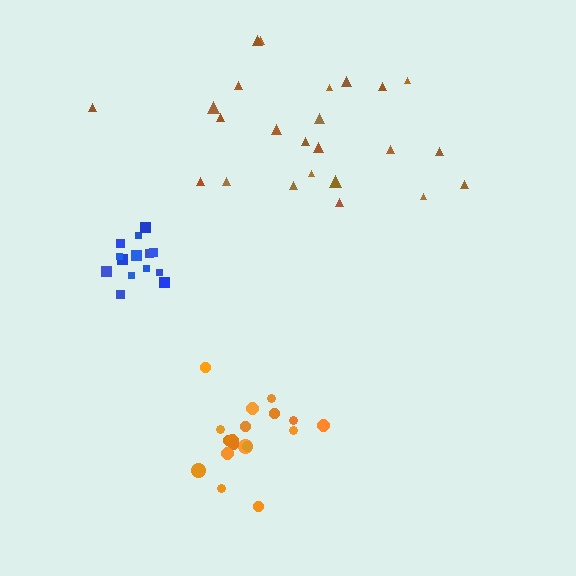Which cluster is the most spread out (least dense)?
Brown.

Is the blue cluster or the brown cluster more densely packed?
Blue.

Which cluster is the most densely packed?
Blue.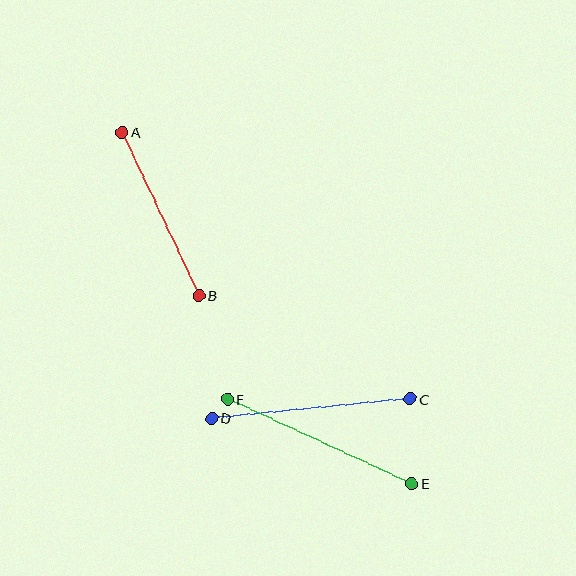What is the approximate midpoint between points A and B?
The midpoint is at approximately (161, 214) pixels.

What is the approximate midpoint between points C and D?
The midpoint is at approximately (311, 409) pixels.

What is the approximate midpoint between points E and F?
The midpoint is at approximately (319, 441) pixels.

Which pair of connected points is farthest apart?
Points E and F are farthest apart.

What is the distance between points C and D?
The distance is approximately 200 pixels.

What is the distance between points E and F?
The distance is approximately 203 pixels.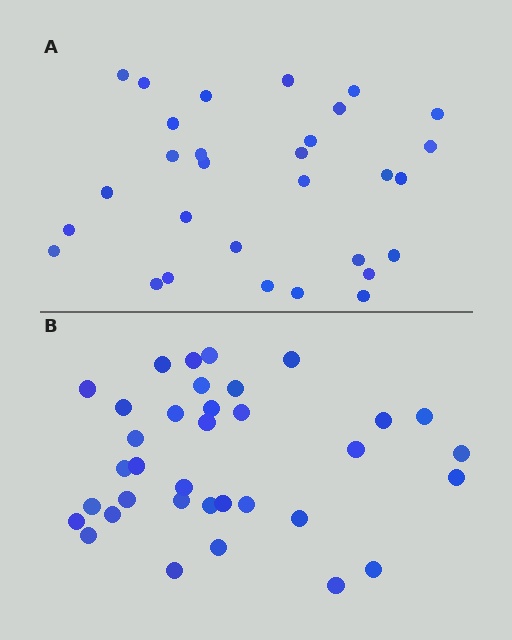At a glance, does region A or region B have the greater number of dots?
Region B (the bottom region) has more dots.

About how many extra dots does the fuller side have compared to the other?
Region B has about 5 more dots than region A.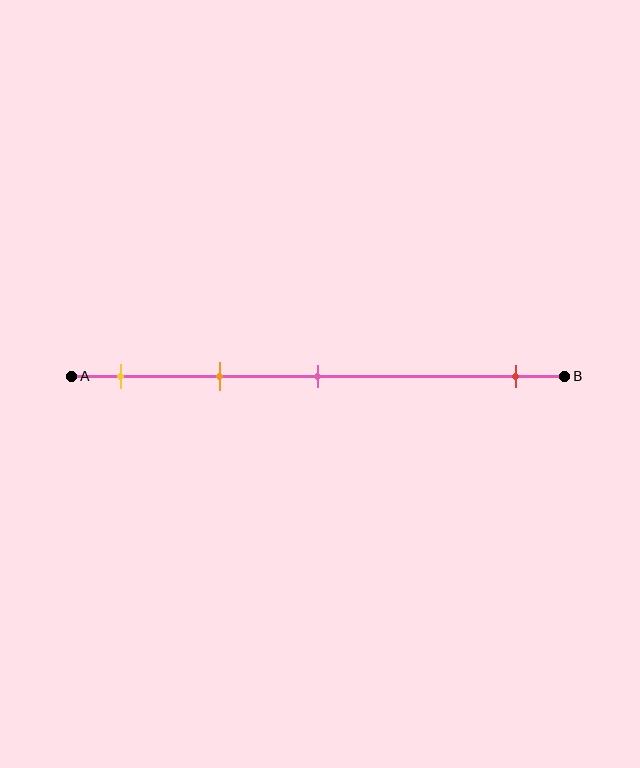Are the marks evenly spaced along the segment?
No, the marks are not evenly spaced.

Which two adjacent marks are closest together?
The yellow and orange marks are the closest adjacent pair.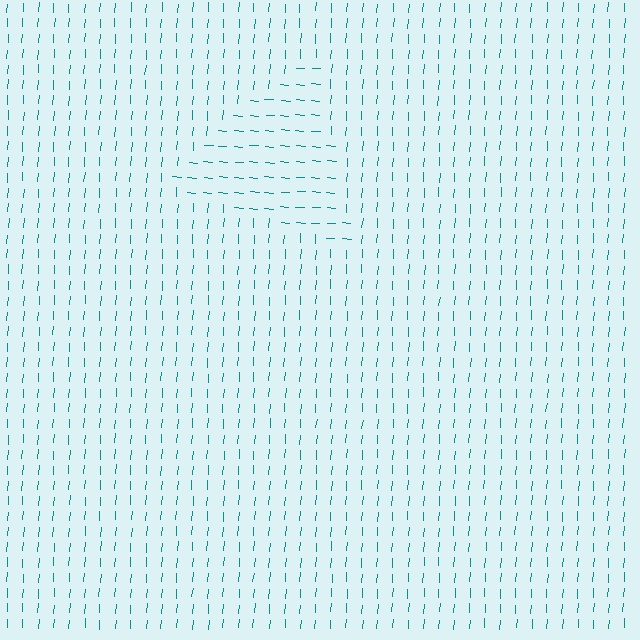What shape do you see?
I see a triangle.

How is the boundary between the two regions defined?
The boundary is defined purely by a change in line orientation (approximately 90 degrees difference). All lines are the same color and thickness.